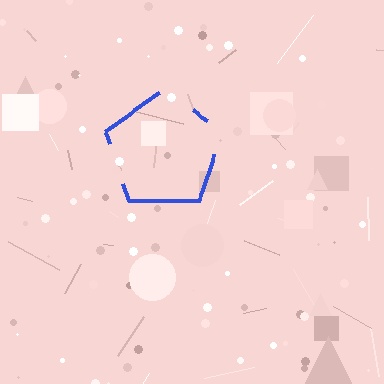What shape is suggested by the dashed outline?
The dashed outline suggests a pentagon.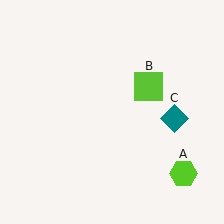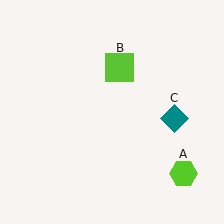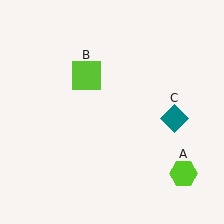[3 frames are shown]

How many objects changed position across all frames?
1 object changed position: lime square (object B).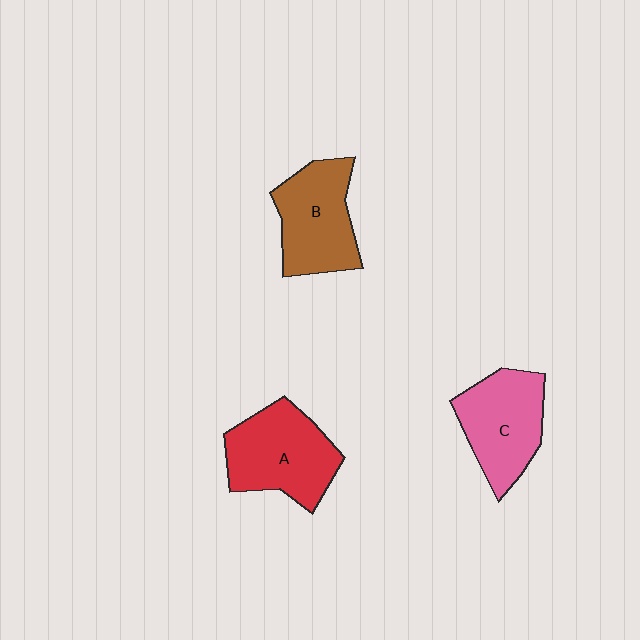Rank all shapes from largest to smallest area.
From largest to smallest: A (red), B (brown), C (pink).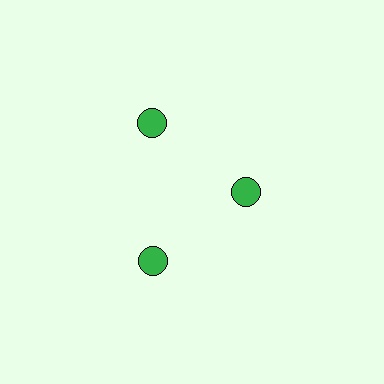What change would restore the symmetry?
The symmetry would be restored by moving it outward, back onto the ring so that all 3 circles sit at equal angles and equal distance from the center.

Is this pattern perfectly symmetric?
No. The 3 green circles are arranged in a ring, but one element near the 3 o'clock position is pulled inward toward the center, breaking the 3-fold rotational symmetry.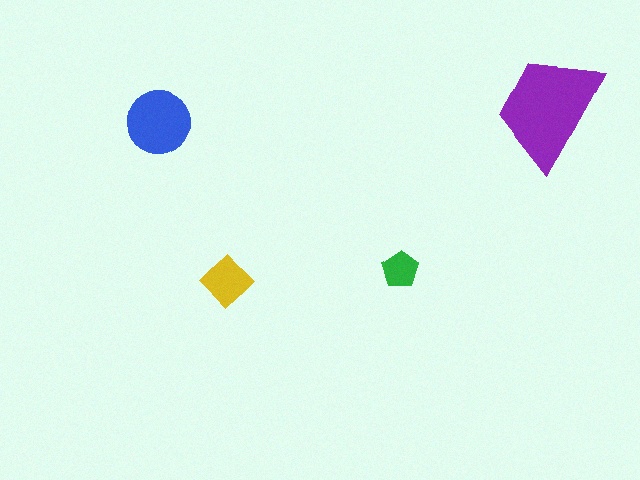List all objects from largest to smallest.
The purple trapezoid, the blue circle, the yellow diamond, the green pentagon.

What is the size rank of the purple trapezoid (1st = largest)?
1st.